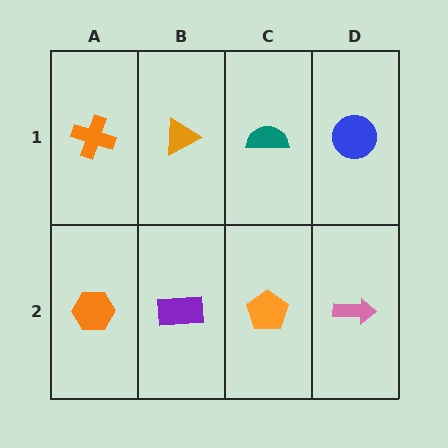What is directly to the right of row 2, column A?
A purple rectangle.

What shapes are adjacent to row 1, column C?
An orange pentagon (row 2, column C), an orange triangle (row 1, column B), a blue circle (row 1, column D).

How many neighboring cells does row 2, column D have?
2.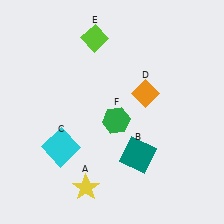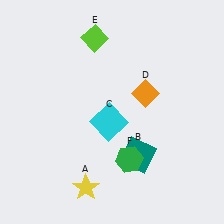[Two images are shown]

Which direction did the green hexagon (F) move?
The green hexagon (F) moved down.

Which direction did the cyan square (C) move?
The cyan square (C) moved right.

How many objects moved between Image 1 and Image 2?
2 objects moved between the two images.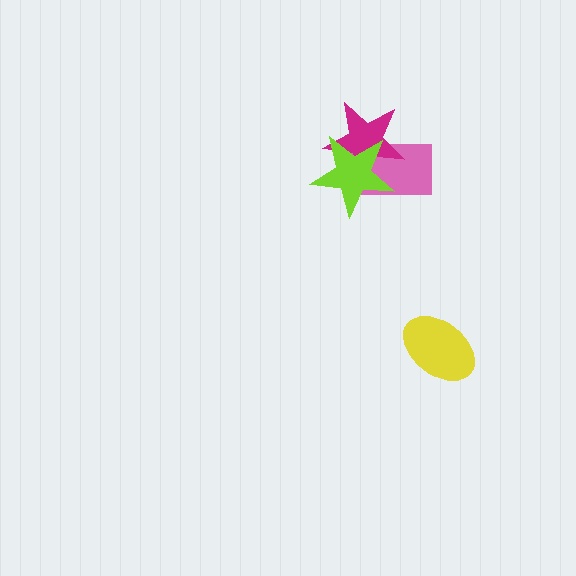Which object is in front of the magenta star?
The lime star is in front of the magenta star.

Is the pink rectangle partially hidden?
Yes, it is partially covered by another shape.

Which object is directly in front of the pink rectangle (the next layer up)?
The magenta star is directly in front of the pink rectangle.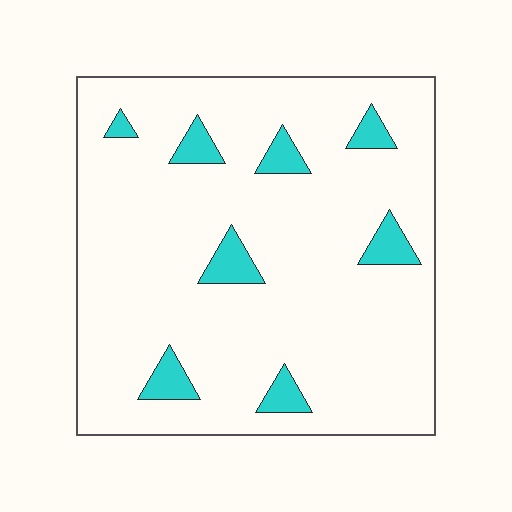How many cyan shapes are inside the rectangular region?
8.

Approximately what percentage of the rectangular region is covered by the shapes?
Approximately 10%.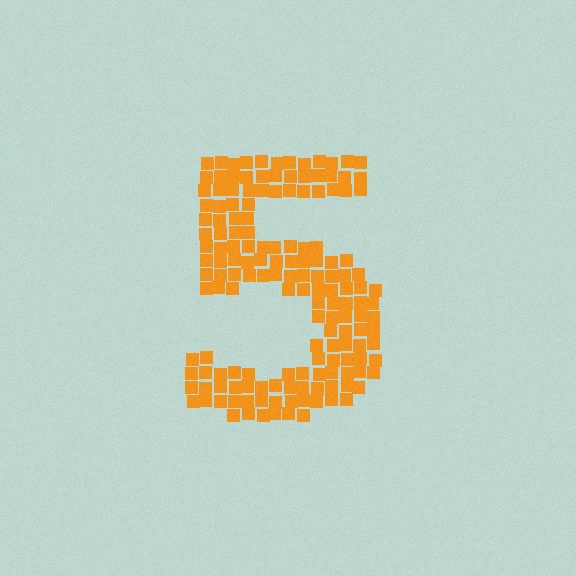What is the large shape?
The large shape is the digit 5.